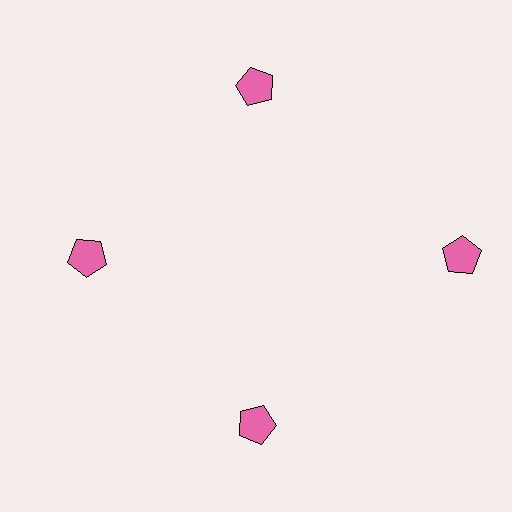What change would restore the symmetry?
The symmetry would be restored by moving it inward, back onto the ring so that all 4 pentagons sit at equal angles and equal distance from the center.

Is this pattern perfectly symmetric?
No. The 4 pink pentagons are arranged in a ring, but one element near the 3 o'clock position is pushed outward from the center, breaking the 4-fold rotational symmetry.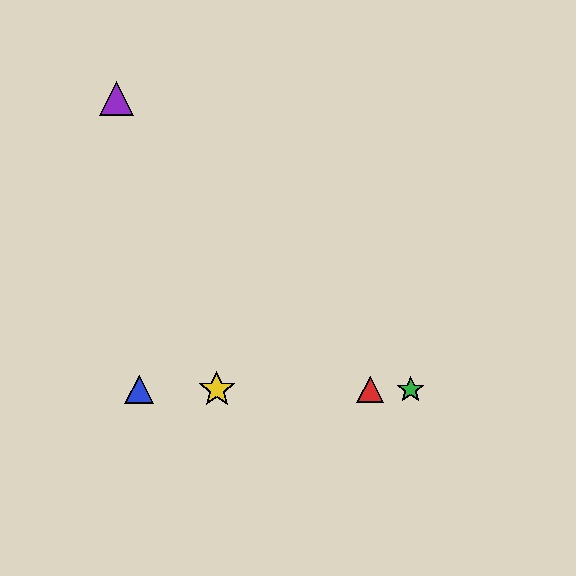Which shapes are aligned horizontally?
The red triangle, the blue triangle, the green star, the yellow star are aligned horizontally.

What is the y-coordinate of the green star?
The green star is at y≈390.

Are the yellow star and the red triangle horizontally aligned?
Yes, both are at y≈390.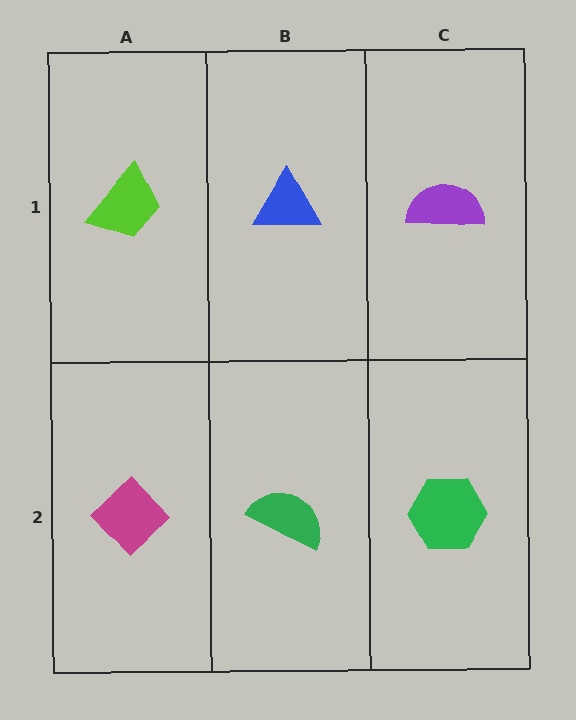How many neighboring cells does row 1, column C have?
2.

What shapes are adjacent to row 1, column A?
A magenta diamond (row 2, column A), a blue triangle (row 1, column B).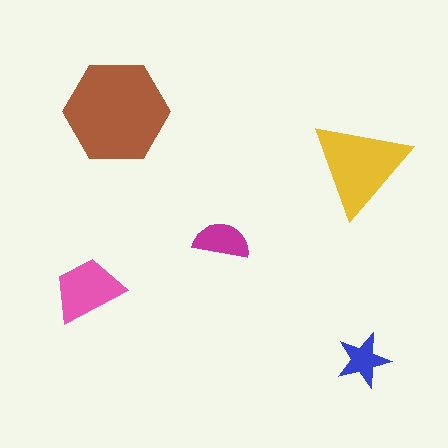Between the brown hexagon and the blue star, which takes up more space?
The brown hexagon.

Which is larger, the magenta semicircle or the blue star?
The magenta semicircle.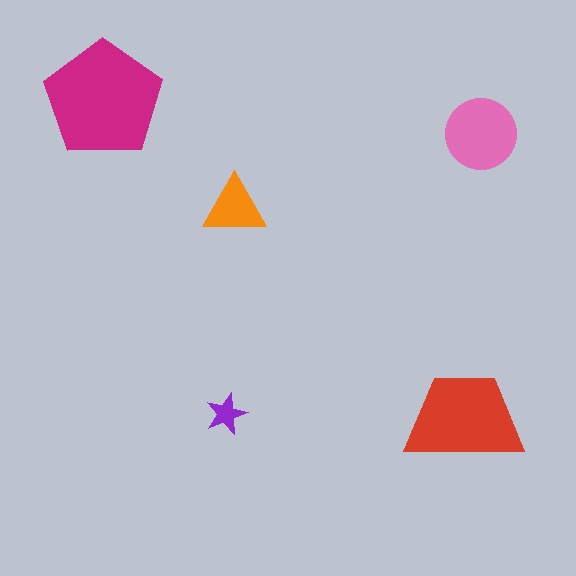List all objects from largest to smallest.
The magenta pentagon, the red trapezoid, the pink circle, the orange triangle, the purple star.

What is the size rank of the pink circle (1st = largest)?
3rd.